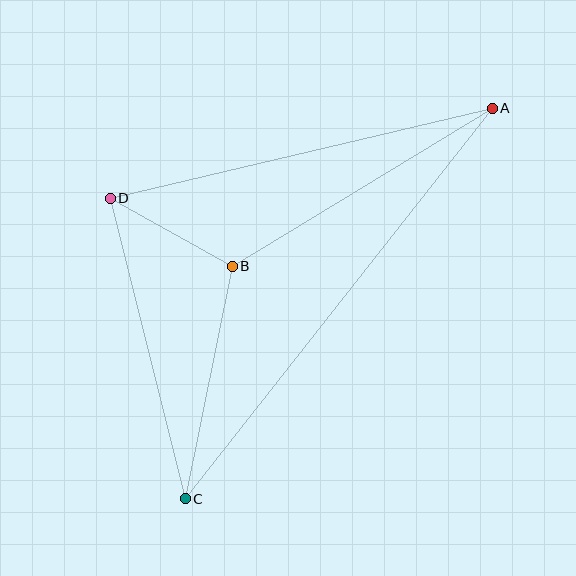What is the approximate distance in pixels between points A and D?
The distance between A and D is approximately 392 pixels.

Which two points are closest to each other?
Points B and D are closest to each other.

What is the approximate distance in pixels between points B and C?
The distance between B and C is approximately 237 pixels.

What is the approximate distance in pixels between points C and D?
The distance between C and D is approximately 310 pixels.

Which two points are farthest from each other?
Points A and C are farthest from each other.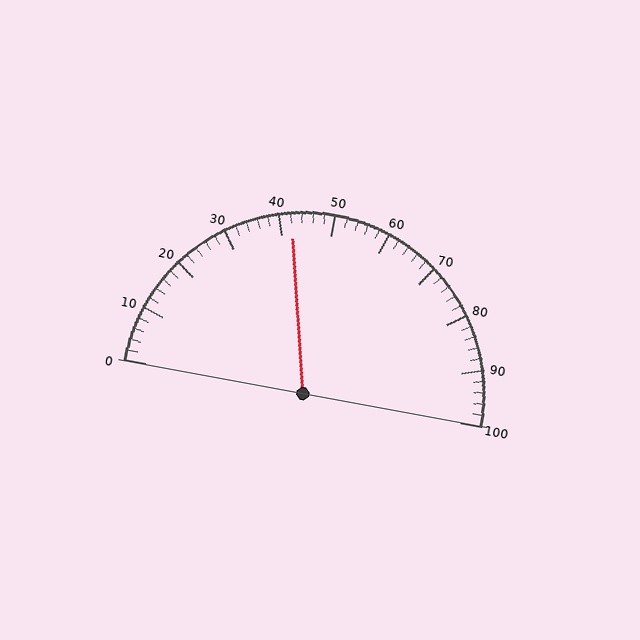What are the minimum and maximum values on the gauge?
The gauge ranges from 0 to 100.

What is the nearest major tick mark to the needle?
The nearest major tick mark is 40.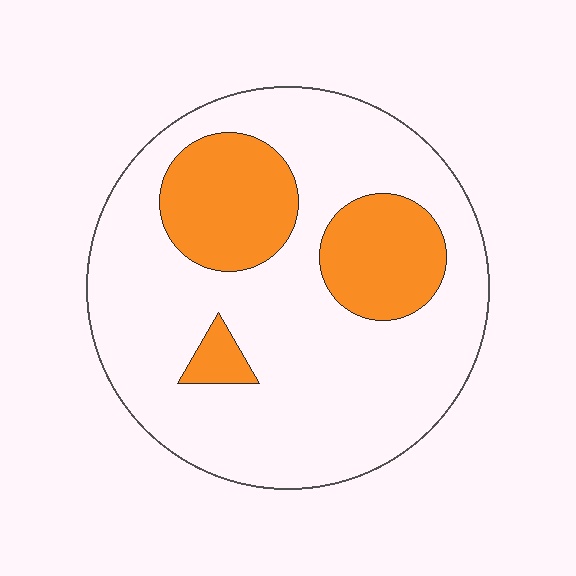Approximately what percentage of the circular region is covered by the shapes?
Approximately 25%.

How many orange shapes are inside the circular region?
3.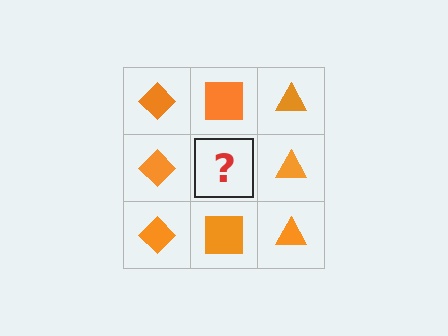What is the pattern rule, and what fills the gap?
The rule is that each column has a consistent shape. The gap should be filled with an orange square.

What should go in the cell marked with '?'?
The missing cell should contain an orange square.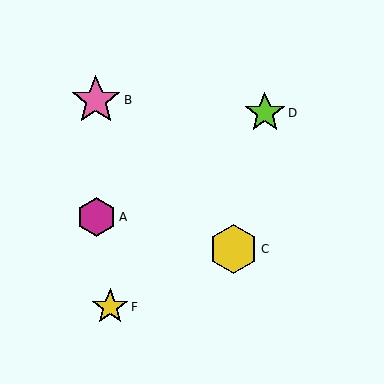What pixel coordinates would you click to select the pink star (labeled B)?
Click at (96, 100) to select the pink star B.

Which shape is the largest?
The pink star (labeled B) is the largest.